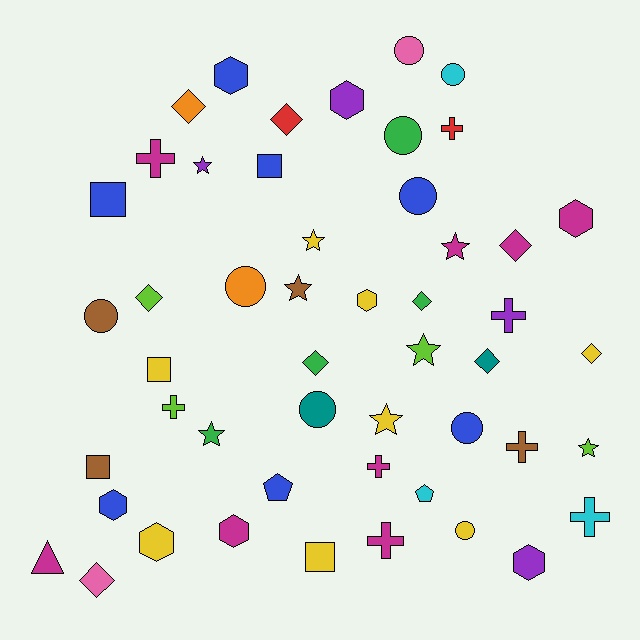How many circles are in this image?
There are 9 circles.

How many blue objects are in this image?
There are 7 blue objects.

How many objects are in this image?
There are 50 objects.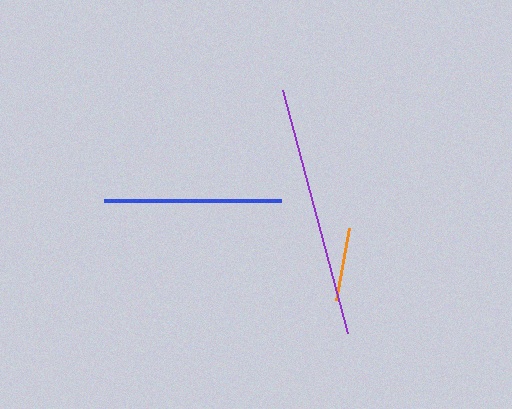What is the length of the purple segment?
The purple segment is approximately 252 pixels long.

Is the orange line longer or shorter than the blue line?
The blue line is longer than the orange line.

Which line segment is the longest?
The purple line is the longest at approximately 252 pixels.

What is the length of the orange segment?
The orange segment is approximately 74 pixels long.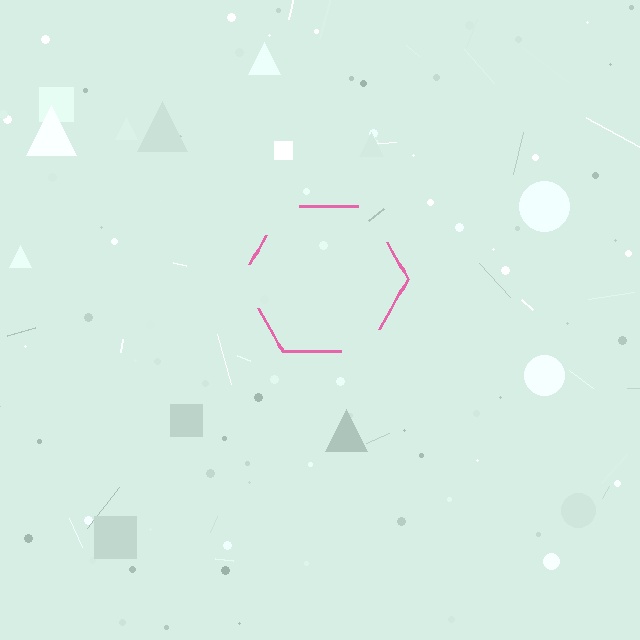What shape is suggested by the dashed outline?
The dashed outline suggests a hexagon.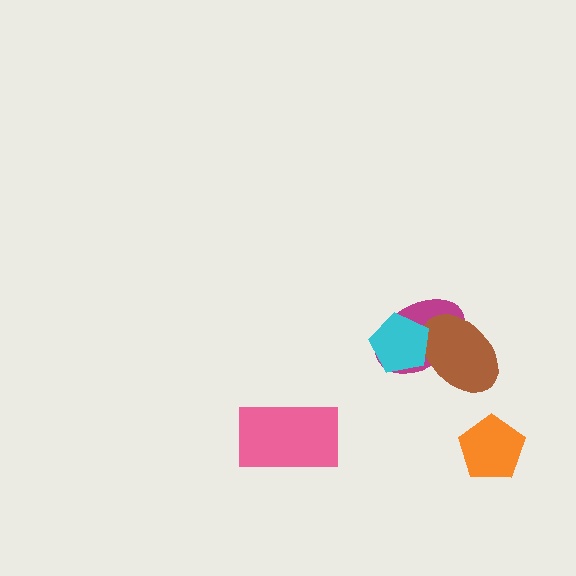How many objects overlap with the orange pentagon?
0 objects overlap with the orange pentagon.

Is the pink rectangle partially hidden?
No, no other shape covers it.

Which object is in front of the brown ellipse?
The cyan pentagon is in front of the brown ellipse.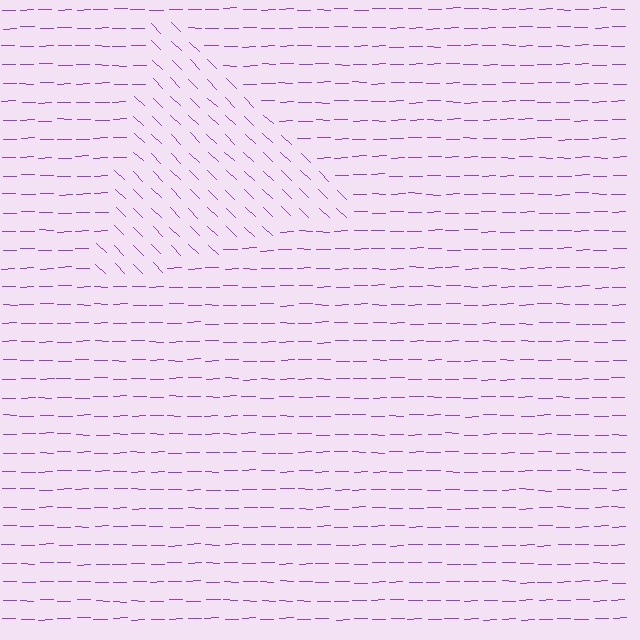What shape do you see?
I see a triangle.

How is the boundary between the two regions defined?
The boundary is defined purely by a change in line orientation (approximately 45 degrees difference). All lines are the same color and thickness.